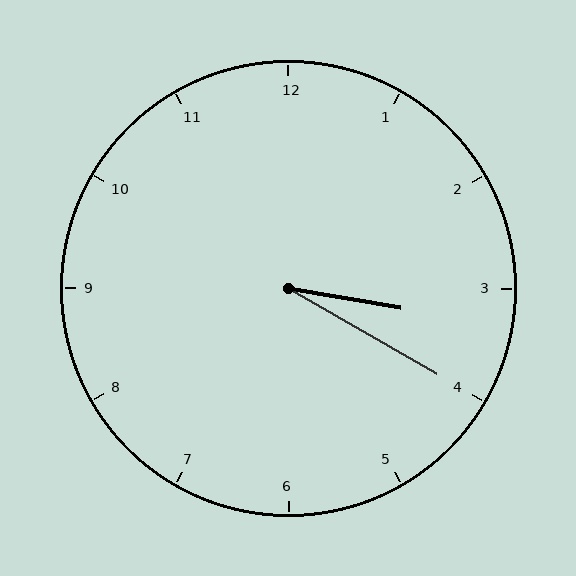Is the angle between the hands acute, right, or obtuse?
It is acute.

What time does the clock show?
3:20.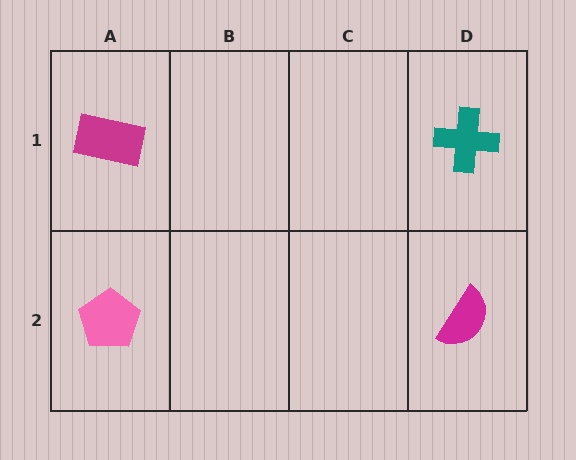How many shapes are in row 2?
2 shapes.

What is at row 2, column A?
A pink pentagon.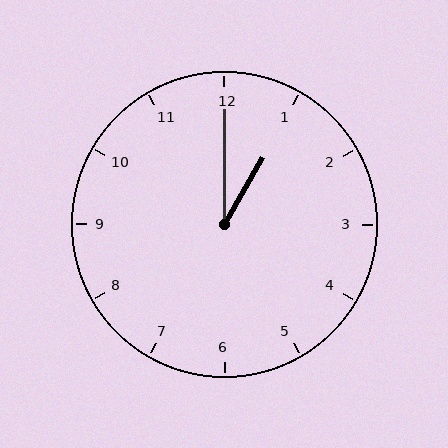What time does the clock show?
1:00.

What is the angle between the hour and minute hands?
Approximately 30 degrees.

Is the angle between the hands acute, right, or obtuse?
It is acute.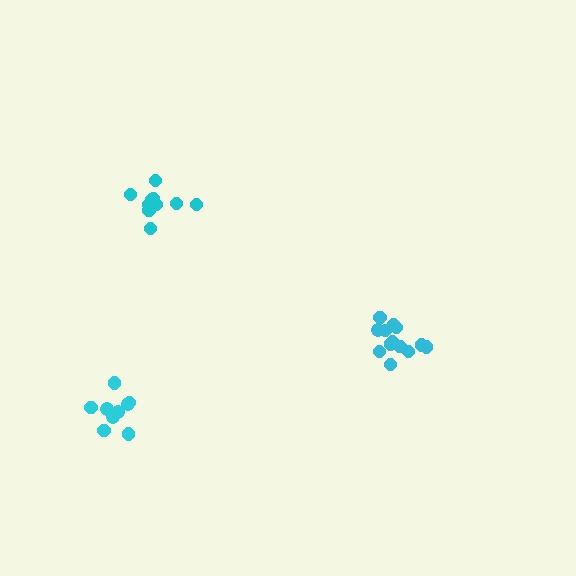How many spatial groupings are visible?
There are 3 spatial groupings.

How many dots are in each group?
Group 1: 10 dots, Group 2: 13 dots, Group 3: 9 dots (32 total).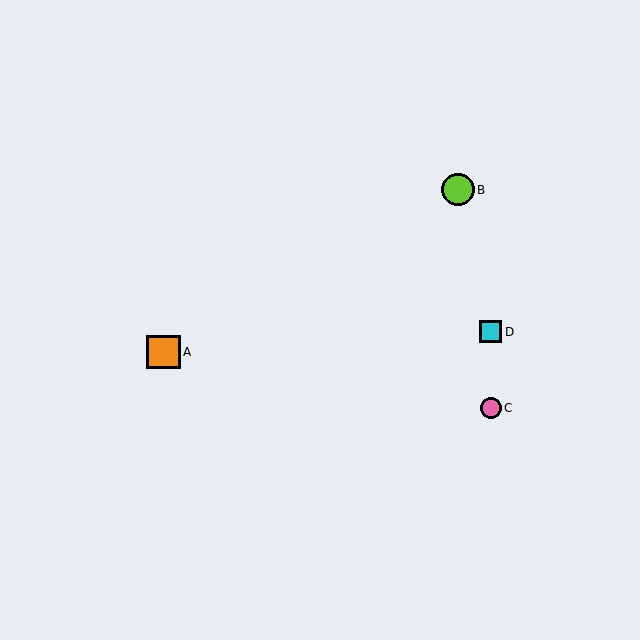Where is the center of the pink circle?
The center of the pink circle is at (491, 408).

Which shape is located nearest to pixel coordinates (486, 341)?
The cyan square (labeled D) at (490, 332) is nearest to that location.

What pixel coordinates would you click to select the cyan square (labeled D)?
Click at (490, 332) to select the cyan square D.